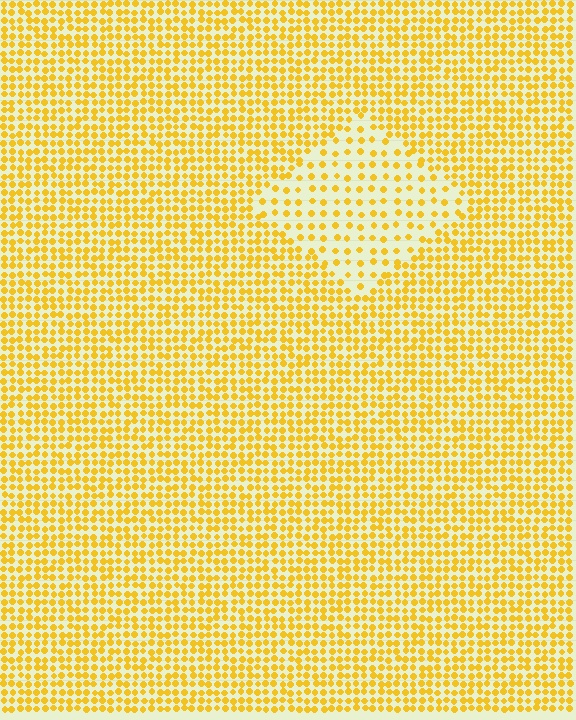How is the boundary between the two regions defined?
The boundary is defined by a change in element density (approximately 2.2x ratio). All elements are the same color, size, and shape.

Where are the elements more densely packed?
The elements are more densely packed outside the diamond boundary.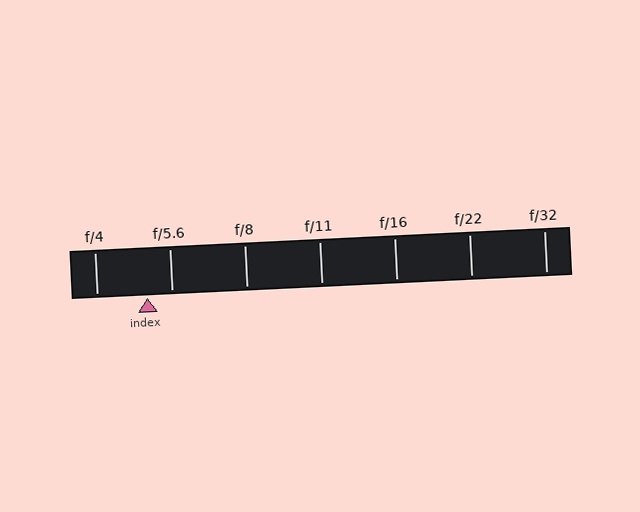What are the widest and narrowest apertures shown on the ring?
The widest aperture shown is f/4 and the narrowest is f/32.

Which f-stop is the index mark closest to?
The index mark is closest to f/5.6.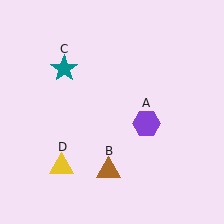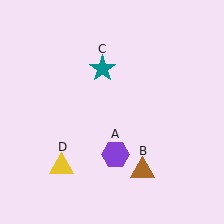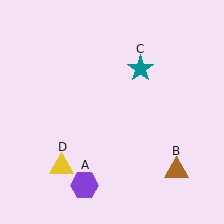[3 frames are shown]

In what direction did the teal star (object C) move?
The teal star (object C) moved right.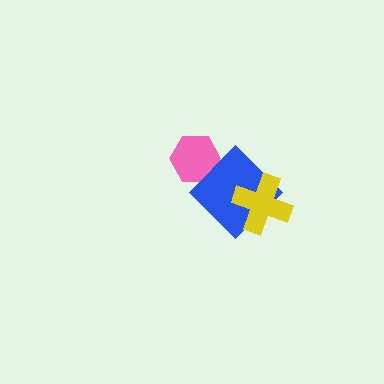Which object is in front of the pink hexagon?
The blue diamond is in front of the pink hexagon.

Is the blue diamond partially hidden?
Yes, it is partially covered by another shape.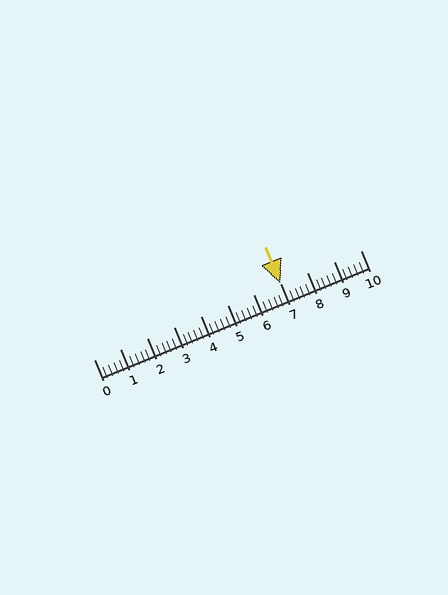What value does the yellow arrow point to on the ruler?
The yellow arrow points to approximately 7.0.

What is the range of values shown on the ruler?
The ruler shows values from 0 to 10.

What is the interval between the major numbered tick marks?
The major tick marks are spaced 1 units apart.